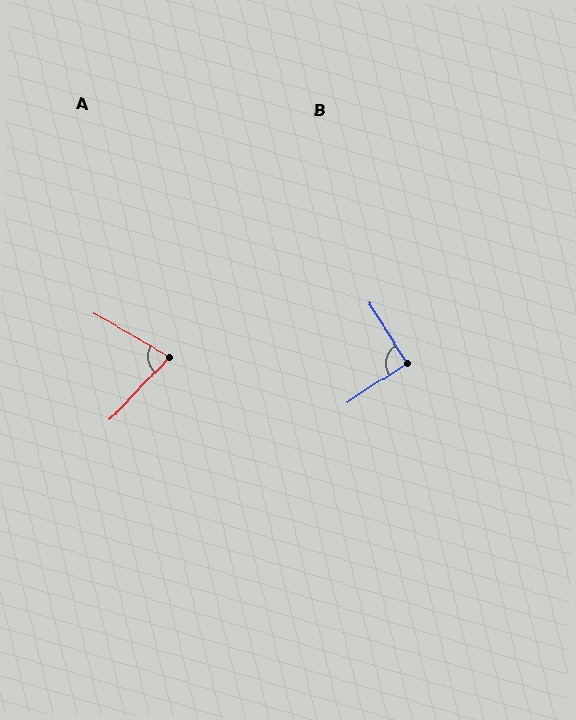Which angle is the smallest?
A, at approximately 77 degrees.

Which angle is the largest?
B, at approximately 91 degrees.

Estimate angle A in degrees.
Approximately 77 degrees.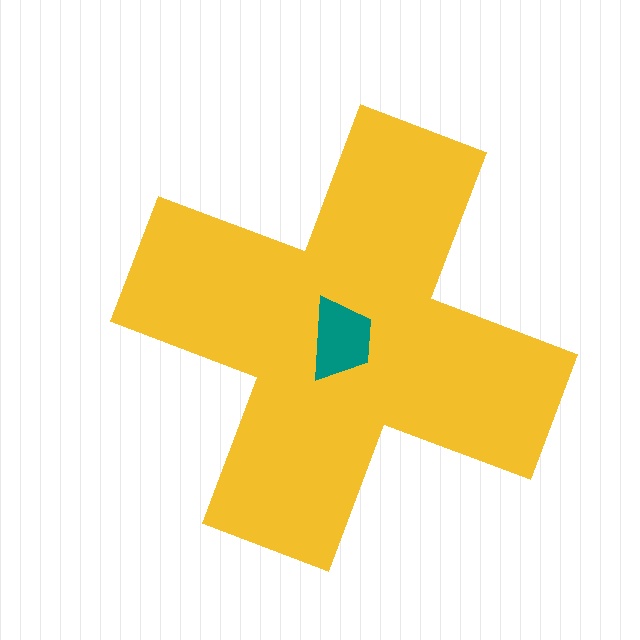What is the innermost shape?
The teal trapezoid.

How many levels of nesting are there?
2.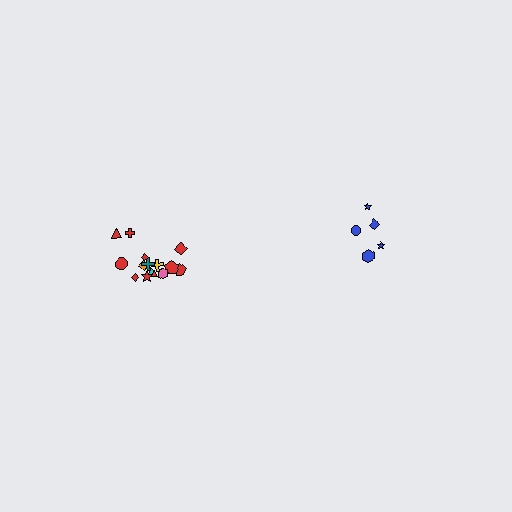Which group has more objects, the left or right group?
The left group.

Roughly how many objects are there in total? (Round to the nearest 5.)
Roughly 20 objects in total.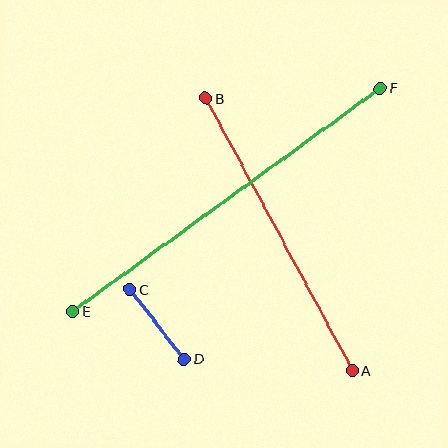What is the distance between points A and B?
The distance is approximately 309 pixels.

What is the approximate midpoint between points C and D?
The midpoint is at approximately (157, 324) pixels.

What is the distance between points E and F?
The distance is approximately 380 pixels.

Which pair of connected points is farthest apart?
Points E and F are farthest apart.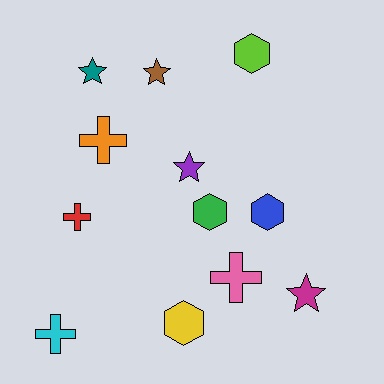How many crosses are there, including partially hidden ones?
There are 4 crosses.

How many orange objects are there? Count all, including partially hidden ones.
There is 1 orange object.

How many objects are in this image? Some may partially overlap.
There are 12 objects.